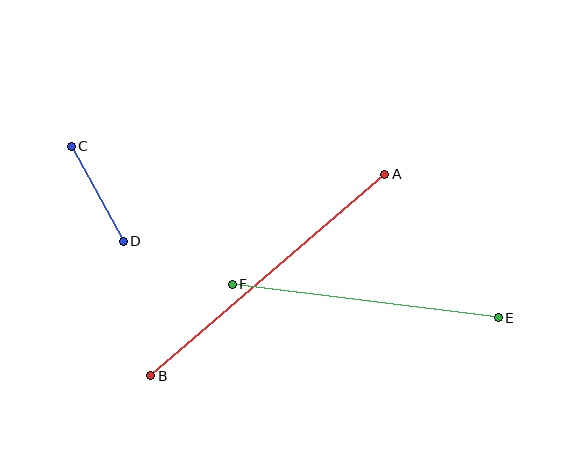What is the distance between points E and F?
The distance is approximately 268 pixels.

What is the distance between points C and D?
The distance is approximately 108 pixels.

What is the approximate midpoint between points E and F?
The midpoint is at approximately (365, 301) pixels.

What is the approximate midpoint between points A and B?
The midpoint is at approximately (268, 275) pixels.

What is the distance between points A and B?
The distance is approximately 309 pixels.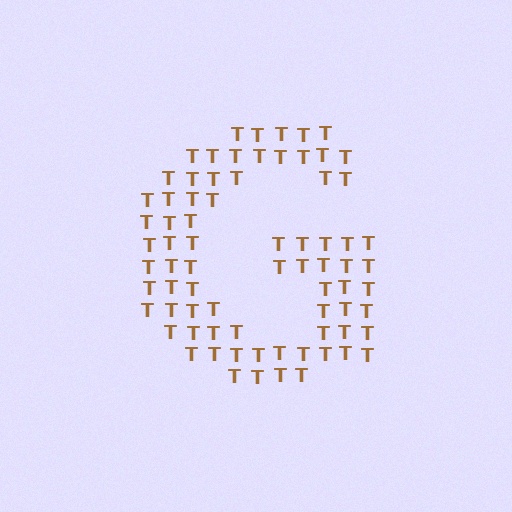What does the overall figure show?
The overall figure shows the letter G.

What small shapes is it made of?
It is made of small letter T's.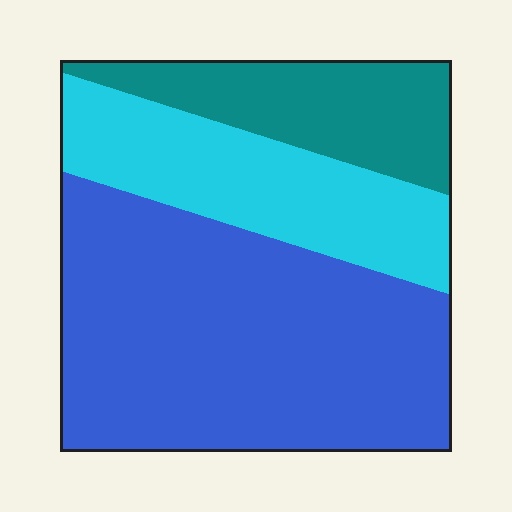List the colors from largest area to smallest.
From largest to smallest: blue, cyan, teal.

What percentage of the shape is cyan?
Cyan covers about 25% of the shape.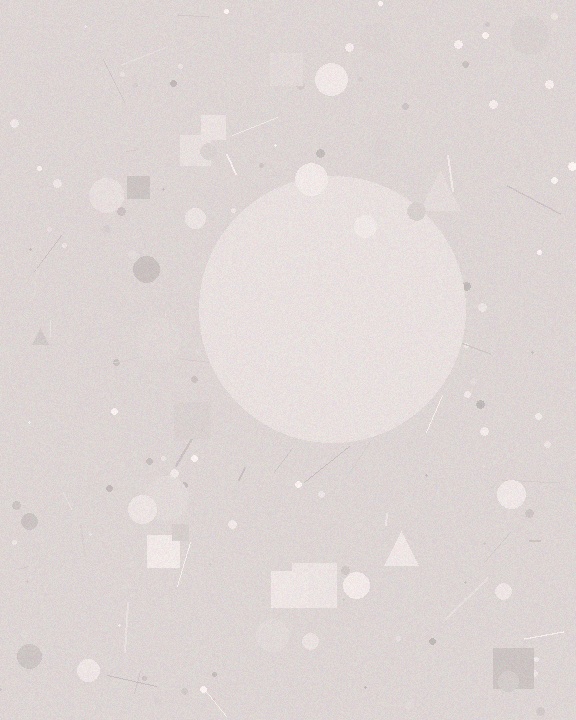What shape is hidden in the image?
A circle is hidden in the image.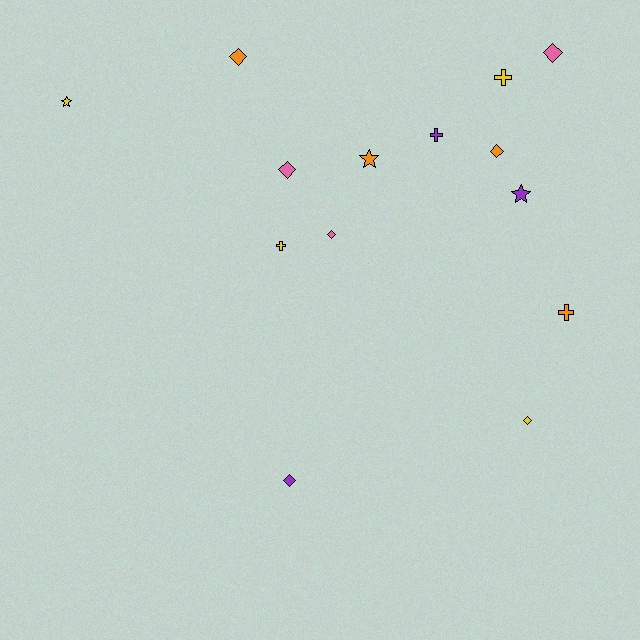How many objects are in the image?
There are 14 objects.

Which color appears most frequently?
Orange, with 4 objects.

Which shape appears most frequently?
Diamond, with 7 objects.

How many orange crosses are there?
There is 1 orange cross.